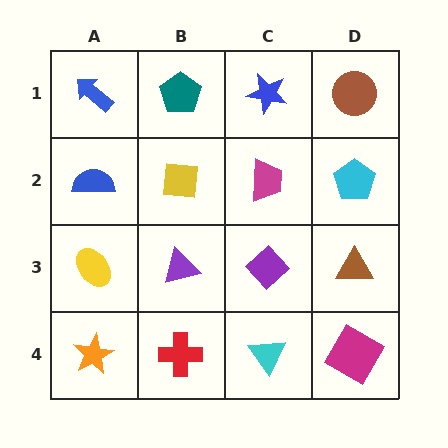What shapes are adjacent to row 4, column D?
A brown triangle (row 3, column D), a cyan triangle (row 4, column C).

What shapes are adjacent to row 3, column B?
A yellow square (row 2, column B), a red cross (row 4, column B), a yellow ellipse (row 3, column A), a purple diamond (row 3, column C).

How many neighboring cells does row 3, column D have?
3.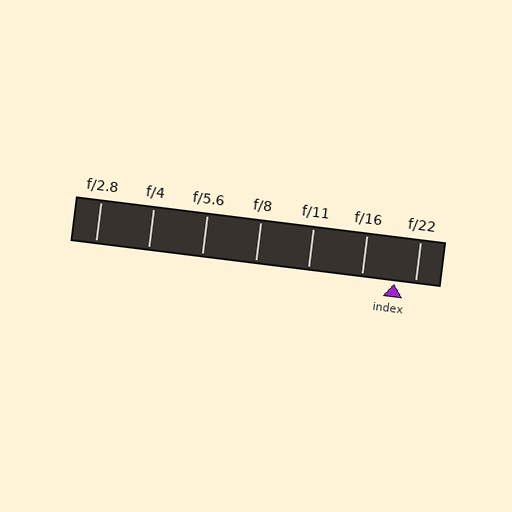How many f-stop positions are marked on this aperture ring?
There are 7 f-stop positions marked.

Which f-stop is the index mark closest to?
The index mark is closest to f/22.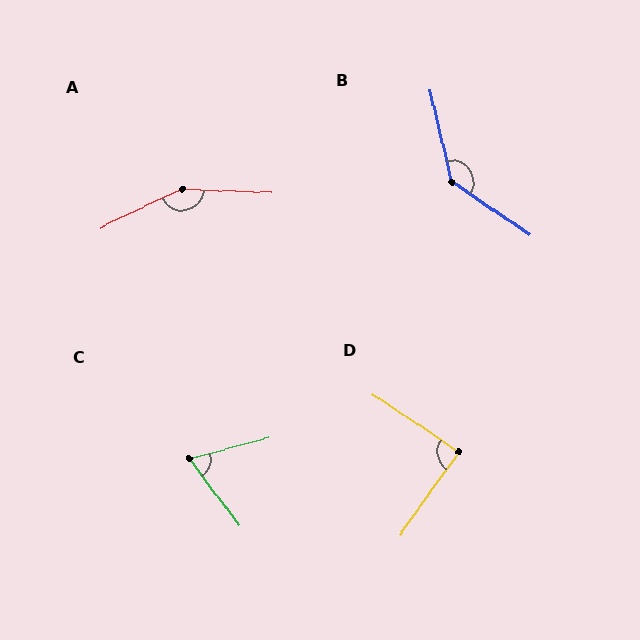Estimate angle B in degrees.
Approximately 137 degrees.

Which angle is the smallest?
C, at approximately 68 degrees.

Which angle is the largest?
A, at approximately 152 degrees.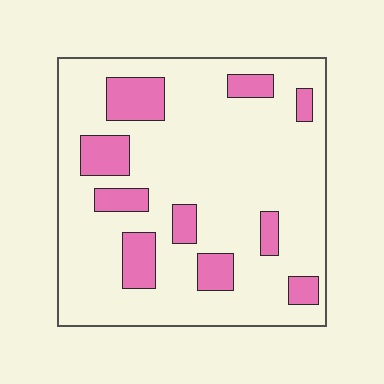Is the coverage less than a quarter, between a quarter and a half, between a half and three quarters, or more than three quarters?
Less than a quarter.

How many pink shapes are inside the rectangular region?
10.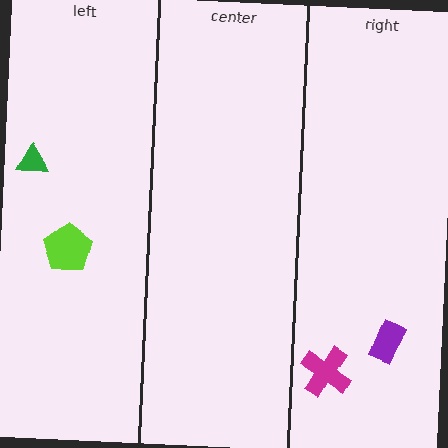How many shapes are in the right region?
2.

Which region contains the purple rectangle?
The right region.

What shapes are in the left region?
The lime pentagon, the green triangle.